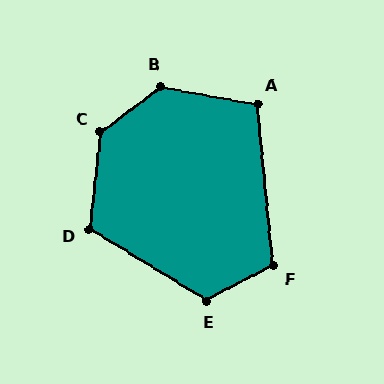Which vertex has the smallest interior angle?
A, at approximately 106 degrees.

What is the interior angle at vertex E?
Approximately 121 degrees (obtuse).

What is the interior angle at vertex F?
Approximately 112 degrees (obtuse).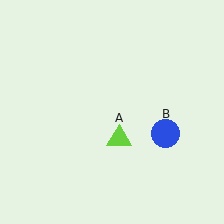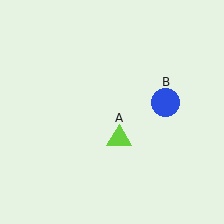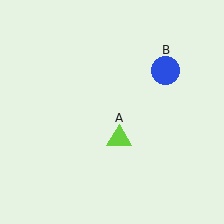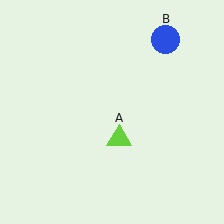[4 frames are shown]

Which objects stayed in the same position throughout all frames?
Lime triangle (object A) remained stationary.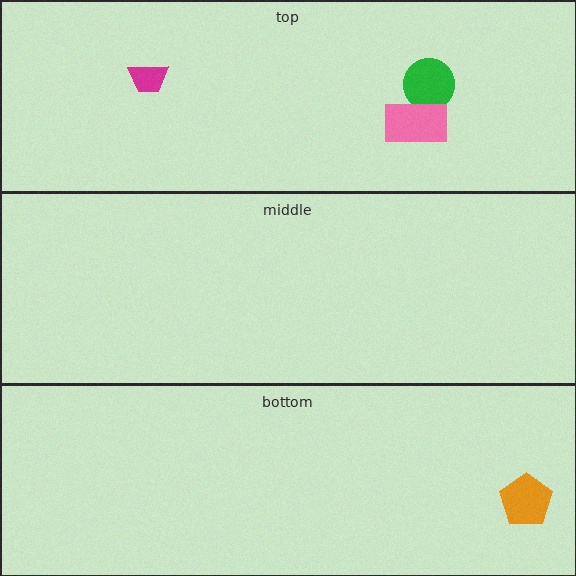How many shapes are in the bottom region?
1.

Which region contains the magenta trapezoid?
The top region.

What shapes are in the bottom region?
The orange pentagon.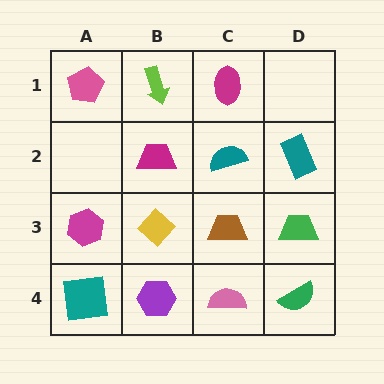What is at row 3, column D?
A green trapezoid.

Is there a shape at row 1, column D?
No, that cell is empty.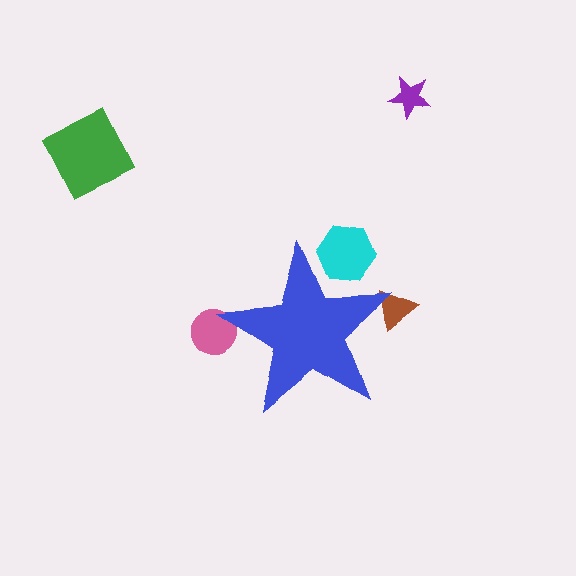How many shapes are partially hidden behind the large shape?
3 shapes are partially hidden.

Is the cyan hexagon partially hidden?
Yes, the cyan hexagon is partially hidden behind the blue star.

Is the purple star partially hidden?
No, the purple star is fully visible.